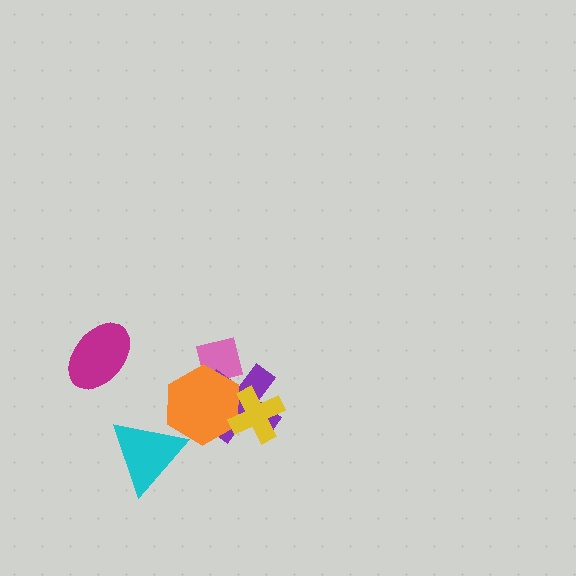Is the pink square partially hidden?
Yes, it is partially covered by another shape.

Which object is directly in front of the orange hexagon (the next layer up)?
The cyan triangle is directly in front of the orange hexagon.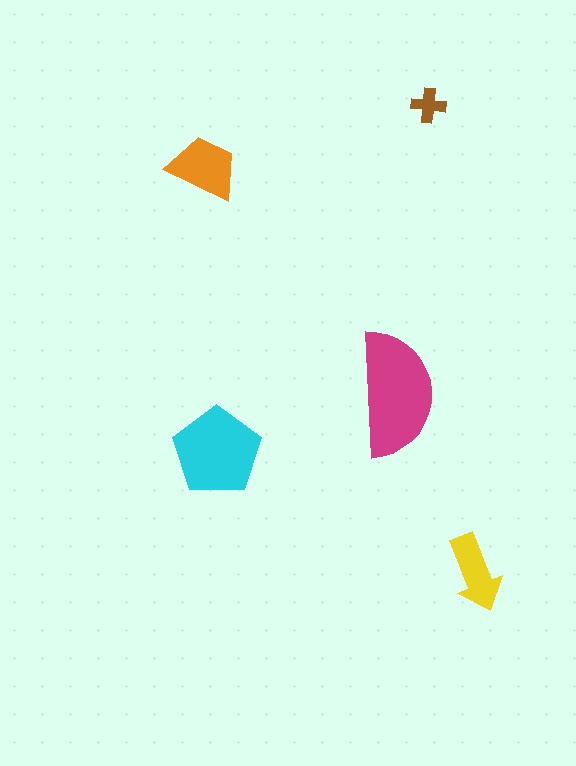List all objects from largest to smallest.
The magenta semicircle, the cyan pentagon, the orange trapezoid, the yellow arrow, the brown cross.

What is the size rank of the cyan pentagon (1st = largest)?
2nd.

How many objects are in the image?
There are 5 objects in the image.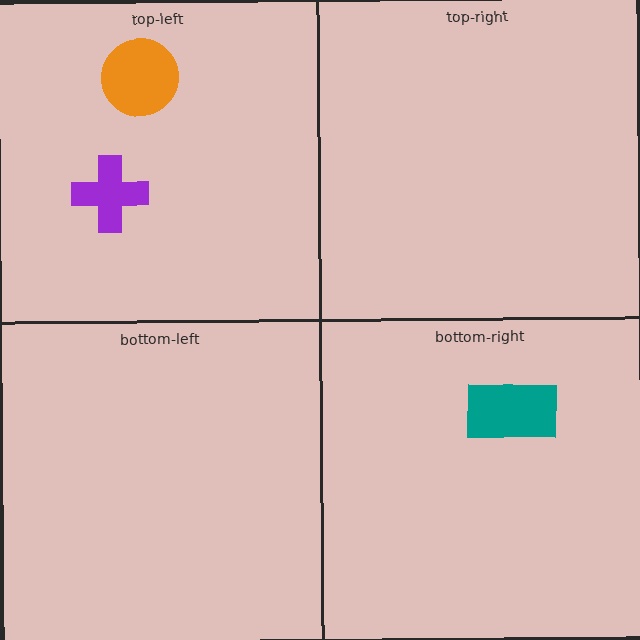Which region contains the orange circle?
The top-left region.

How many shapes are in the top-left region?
2.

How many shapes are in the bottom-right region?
1.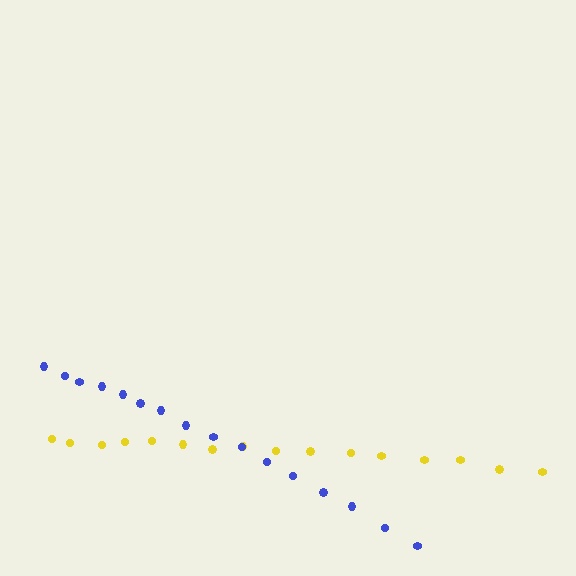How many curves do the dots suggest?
There are 2 distinct paths.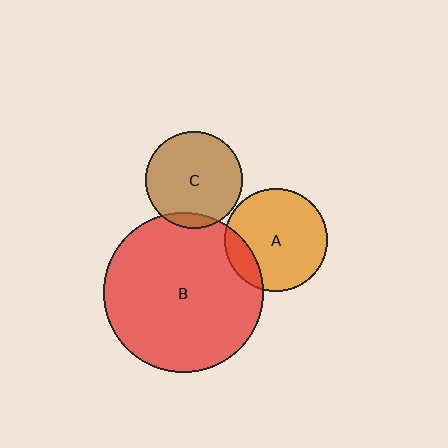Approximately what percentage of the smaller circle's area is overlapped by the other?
Approximately 15%.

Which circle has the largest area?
Circle B (red).